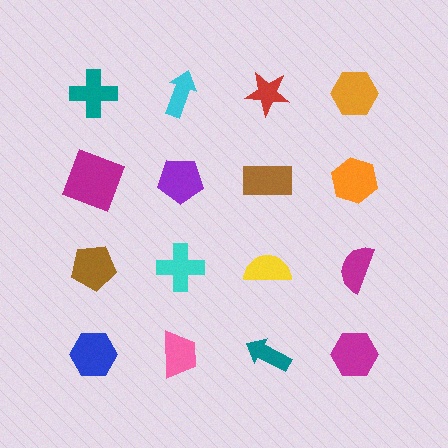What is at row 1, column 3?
A red star.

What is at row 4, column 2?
A pink trapezoid.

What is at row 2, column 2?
A purple pentagon.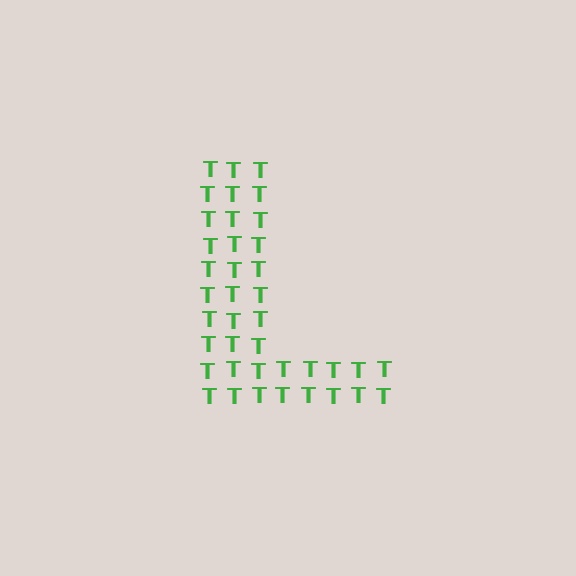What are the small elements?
The small elements are letter T's.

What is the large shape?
The large shape is the letter L.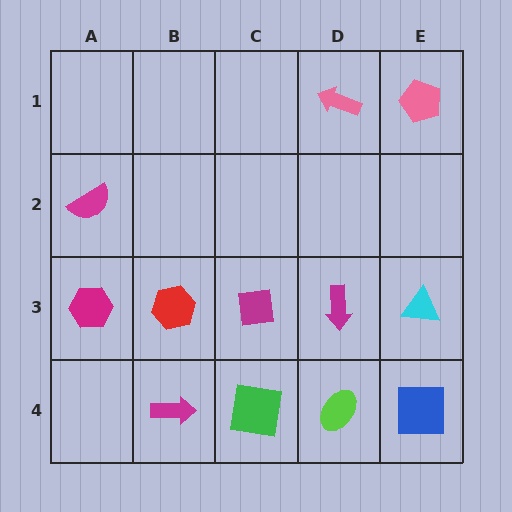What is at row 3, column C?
A magenta square.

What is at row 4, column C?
A green square.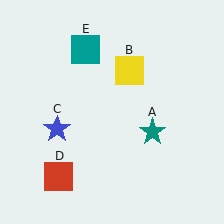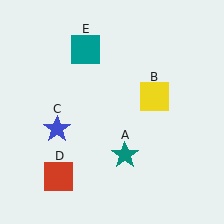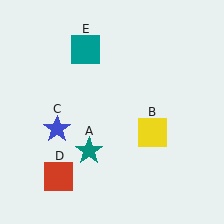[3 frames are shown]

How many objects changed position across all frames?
2 objects changed position: teal star (object A), yellow square (object B).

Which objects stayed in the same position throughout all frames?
Blue star (object C) and red square (object D) and teal square (object E) remained stationary.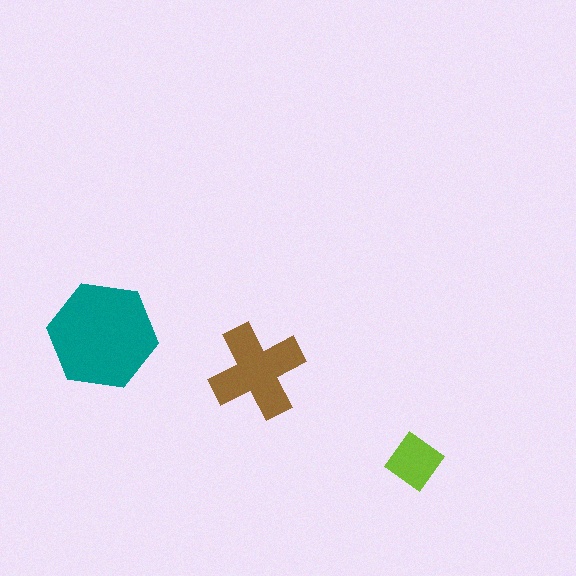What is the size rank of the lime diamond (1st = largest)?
3rd.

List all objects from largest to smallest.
The teal hexagon, the brown cross, the lime diamond.